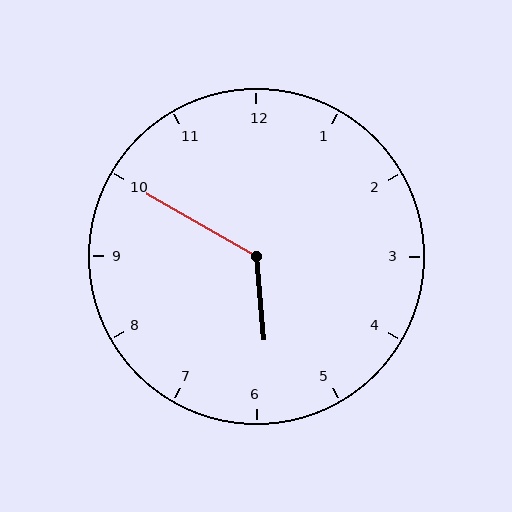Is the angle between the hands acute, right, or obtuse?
It is obtuse.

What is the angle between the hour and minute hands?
Approximately 125 degrees.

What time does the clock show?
5:50.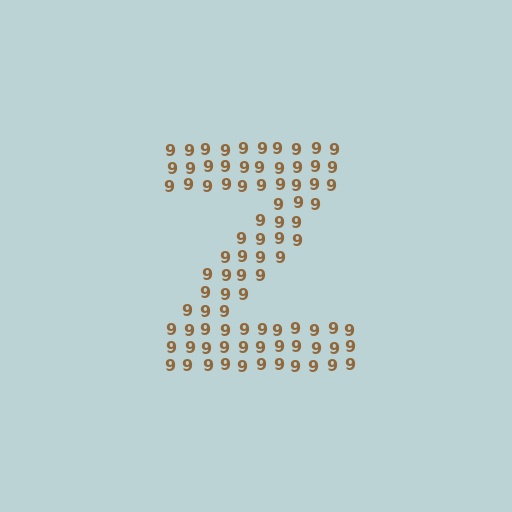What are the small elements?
The small elements are digit 9's.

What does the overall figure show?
The overall figure shows the letter Z.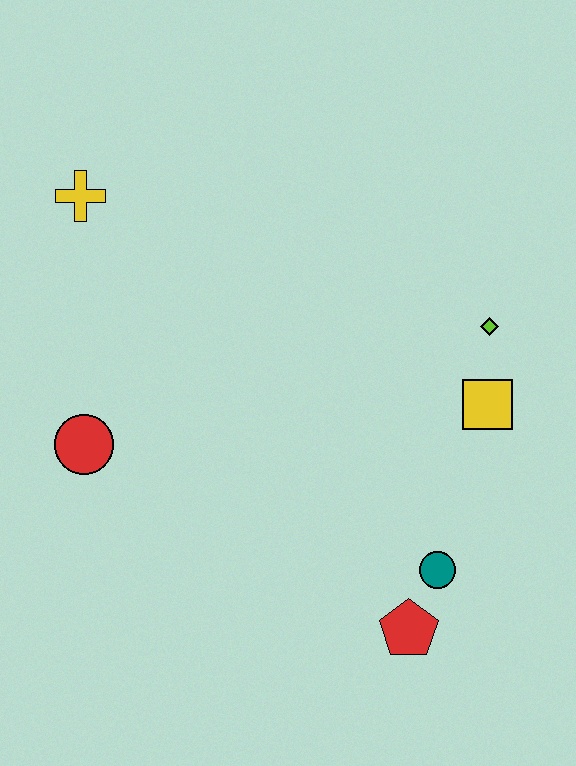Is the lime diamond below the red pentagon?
No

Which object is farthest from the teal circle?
The yellow cross is farthest from the teal circle.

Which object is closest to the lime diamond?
The yellow square is closest to the lime diamond.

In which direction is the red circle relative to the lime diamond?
The red circle is to the left of the lime diamond.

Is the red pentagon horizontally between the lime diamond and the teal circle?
No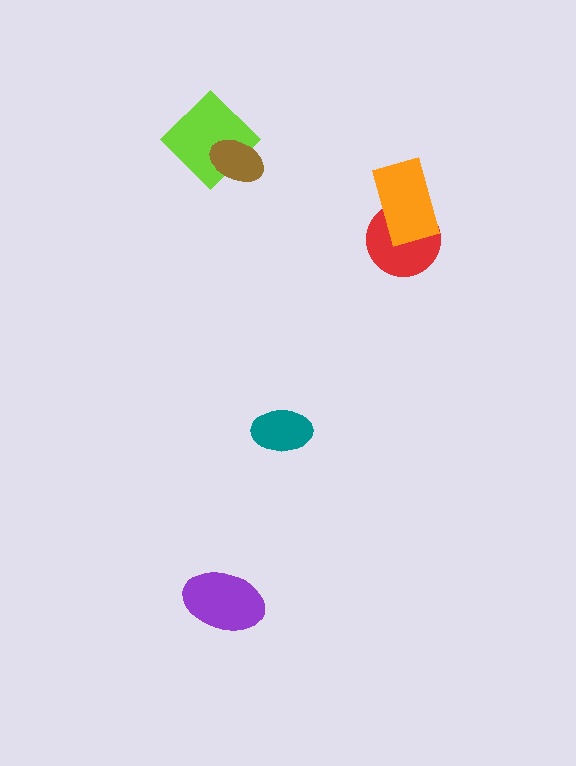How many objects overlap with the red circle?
1 object overlaps with the red circle.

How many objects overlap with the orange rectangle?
1 object overlaps with the orange rectangle.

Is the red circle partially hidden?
Yes, it is partially covered by another shape.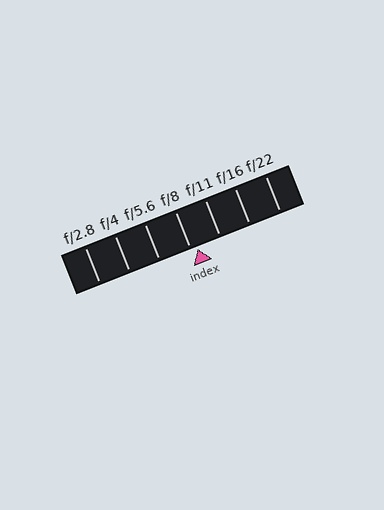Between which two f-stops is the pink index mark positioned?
The index mark is between f/8 and f/11.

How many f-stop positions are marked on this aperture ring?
There are 7 f-stop positions marked.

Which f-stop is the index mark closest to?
The index mark is closest to f/8.